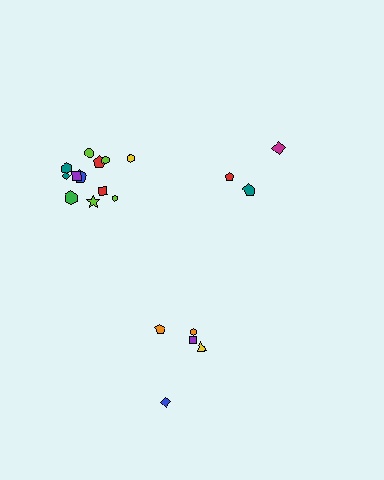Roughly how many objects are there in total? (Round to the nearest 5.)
Roughly 20 objects in total.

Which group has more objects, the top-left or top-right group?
The top-left group.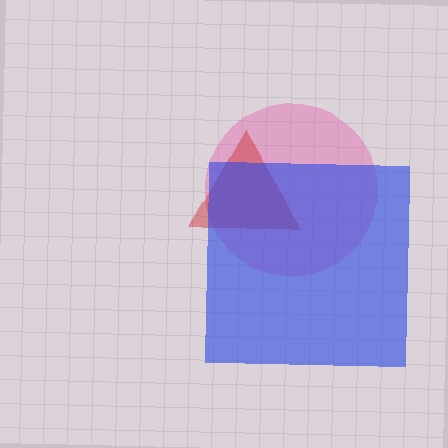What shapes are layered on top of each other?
The layered shapes are: a pink circle, a red triangle, a blue square.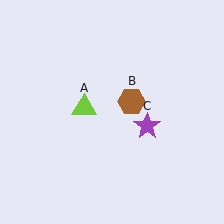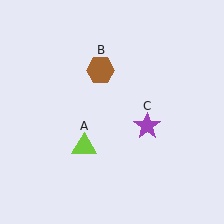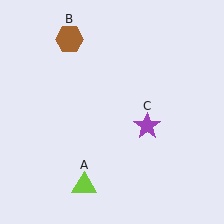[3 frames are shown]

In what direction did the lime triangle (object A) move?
The lime triangle (object A) moved down.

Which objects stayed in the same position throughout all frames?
Purple star (object C) remained stationary.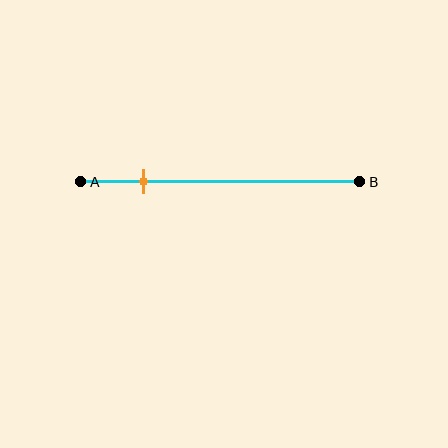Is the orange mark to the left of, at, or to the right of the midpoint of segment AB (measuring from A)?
The orange mark is to the left of the midpoint of segment AB.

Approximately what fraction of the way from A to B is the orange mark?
The orange mark is approximately 25% of the way from A to B.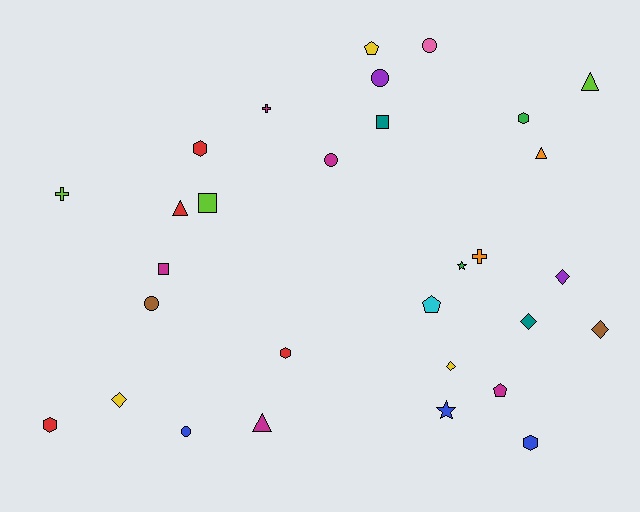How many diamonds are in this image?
There are 5 diamonds.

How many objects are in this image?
There are 30 objects.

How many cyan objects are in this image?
There is 1 cyan object.